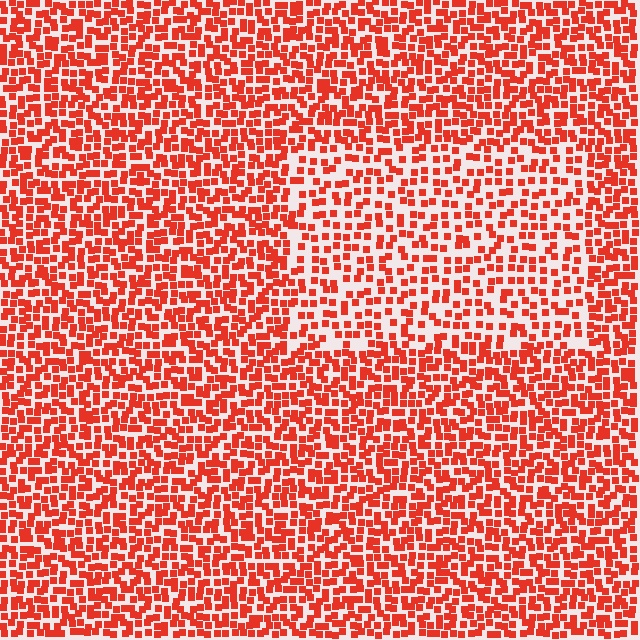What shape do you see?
I see a rectangle.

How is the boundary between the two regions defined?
The boundary is defined by a change in element density (approximately 1.7x ratio). All elements are the same color, size, and shape.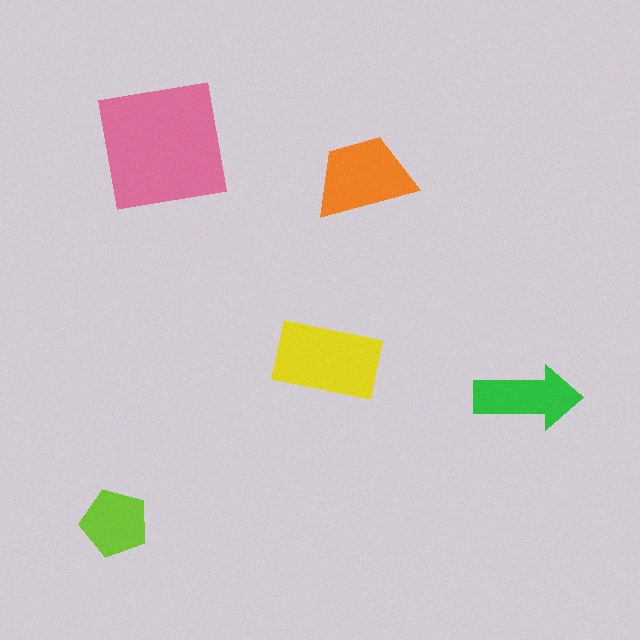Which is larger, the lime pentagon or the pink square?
The pink square.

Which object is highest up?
The pink square is topmost.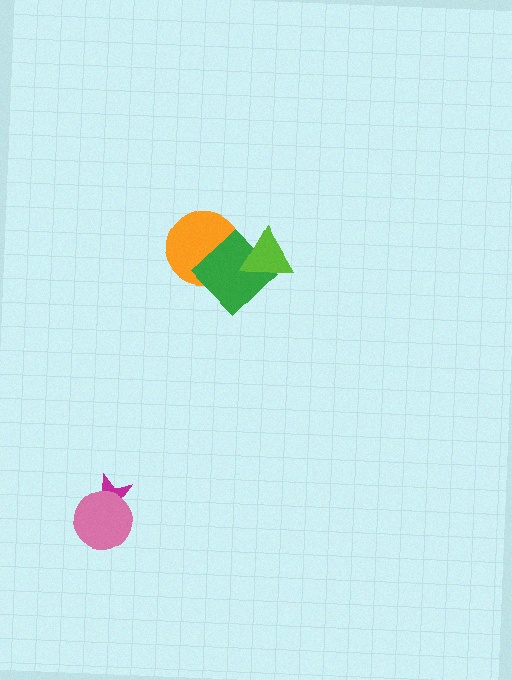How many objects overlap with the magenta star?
1 object overlaps with the magenta star.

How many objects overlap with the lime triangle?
1 object overlaps with the lime triangle.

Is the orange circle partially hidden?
Yes, it is partially covered by another shape.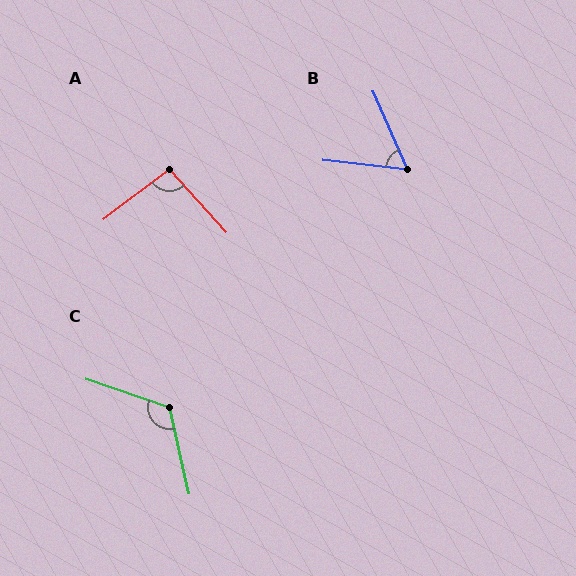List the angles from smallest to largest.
B (60°), A (95°), C (122°).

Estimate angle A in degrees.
Approximately 95 degrees.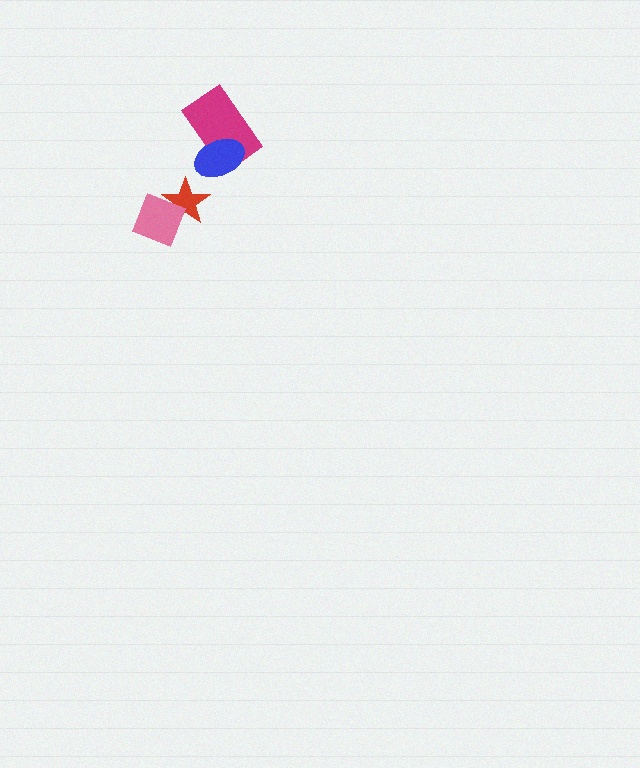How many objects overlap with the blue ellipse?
1 object overlaps with the blue ellipse.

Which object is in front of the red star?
The pink diamond is in front of the red star.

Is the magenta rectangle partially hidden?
Yes, it is partially covered by another shape.